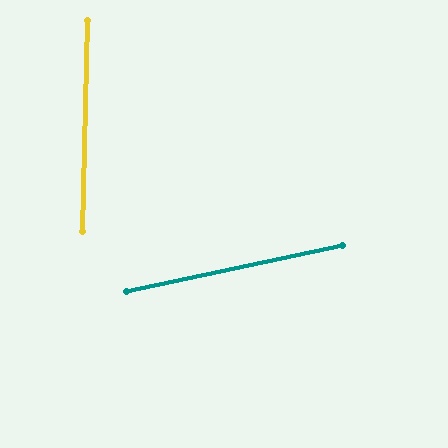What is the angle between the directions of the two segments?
Approximately 77 degrees.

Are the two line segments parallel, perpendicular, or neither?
Neither parallel nor perpendicular — they differ by about 77°.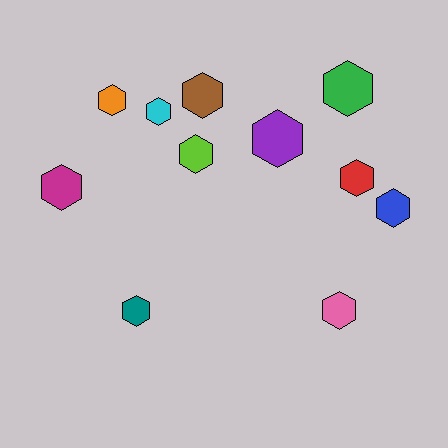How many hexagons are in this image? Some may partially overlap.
There are 11 hexagons.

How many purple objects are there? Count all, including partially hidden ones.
There is 1 purple object.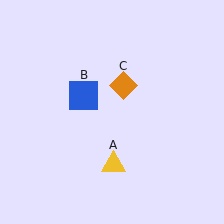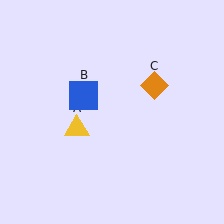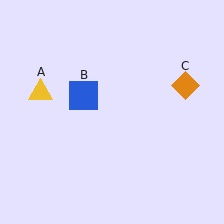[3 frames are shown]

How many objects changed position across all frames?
2 objects changed position: yellow triangle (object A), orange diamond (object C).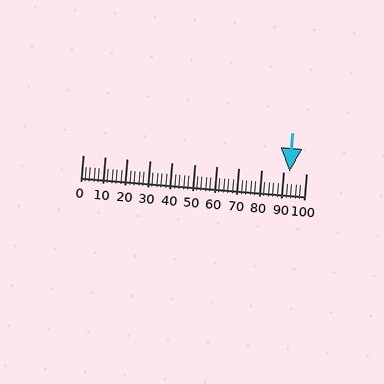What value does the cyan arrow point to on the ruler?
The cyan arrow points to approximately 93.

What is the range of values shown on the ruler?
The ruler shows values from 0 to 100.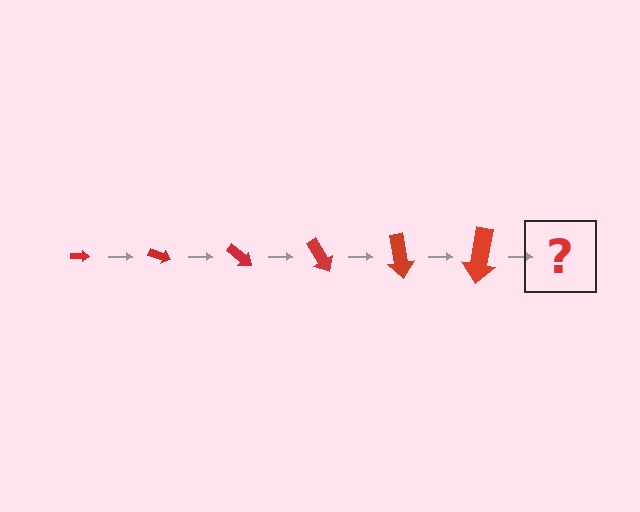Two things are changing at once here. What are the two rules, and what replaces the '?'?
The two rules are that the arrow grows larger each step and it rotates 20 degrees each step. The '?' should be an arrow, larger than the previous one and rotated 120 degrees from the start.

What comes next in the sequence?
The next element should be an arrow, larger than the previous one and rotated 120 degrees from the start.